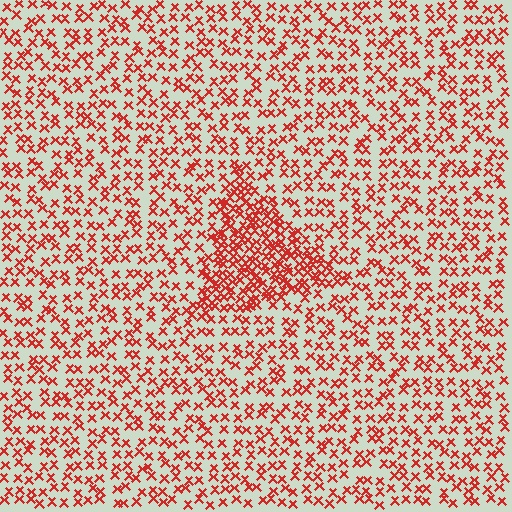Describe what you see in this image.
The image contains small red elements arranged at two different densities. A triangle-shaped region is visible where the elements are more densely packed than the surrounding area.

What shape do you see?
I see a triangle.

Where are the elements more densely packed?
The elements are more densely packed inside the triangle boundary.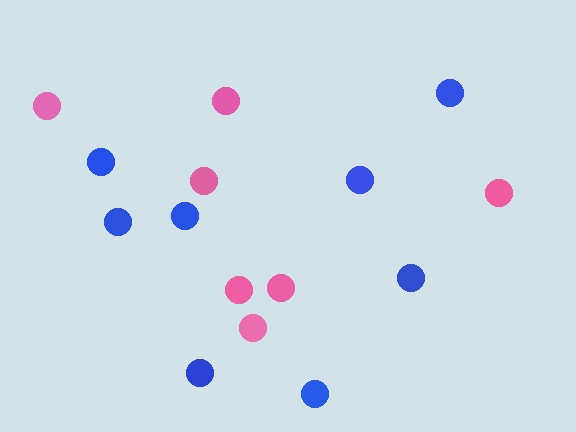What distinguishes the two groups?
There are 2 groups: one group of blue circles (8) and one group of pink circles (7).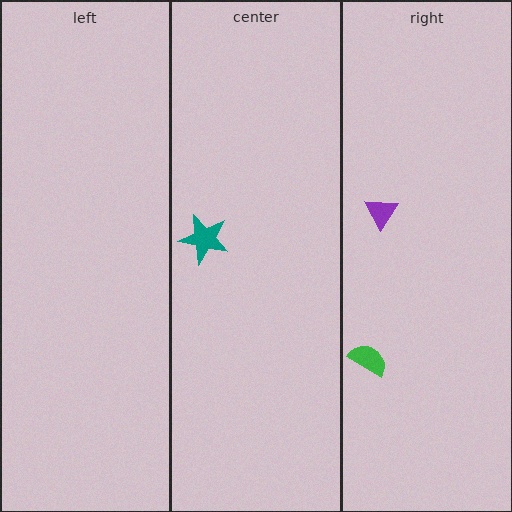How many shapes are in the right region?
2.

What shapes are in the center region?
The teal star.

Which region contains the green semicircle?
The right region.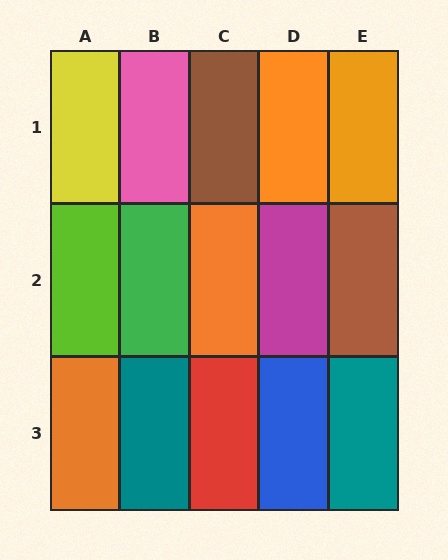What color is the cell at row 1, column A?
Yellow.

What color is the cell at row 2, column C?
Orange.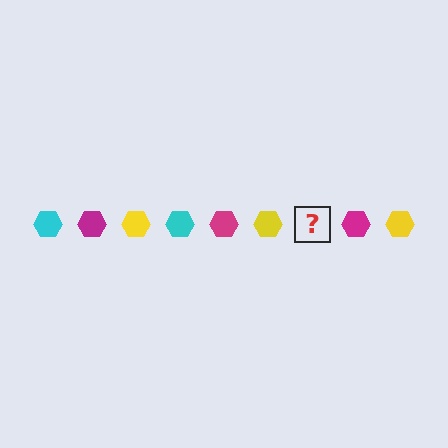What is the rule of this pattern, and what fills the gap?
The rule is that the pattern cycles through cyan, magenta, yellow hexagons. The gap should be filled with a cyan hexagon.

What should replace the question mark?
The question mark should be replaced with a cyan hexagon.